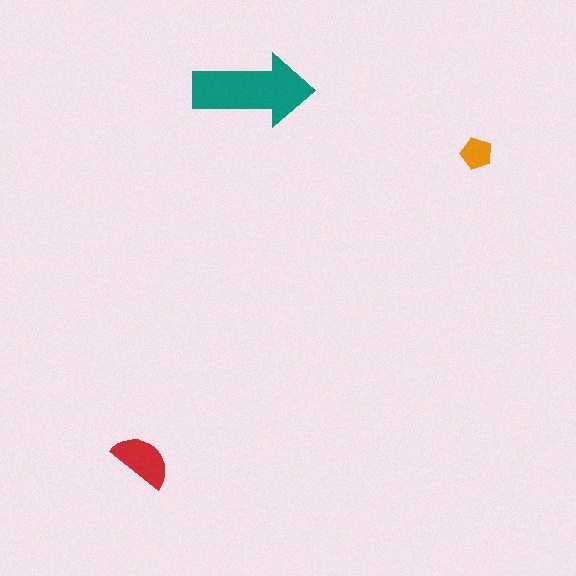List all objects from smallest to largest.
The orange pentagon, the red semicircle, the teal arrow.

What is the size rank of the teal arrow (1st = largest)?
1st.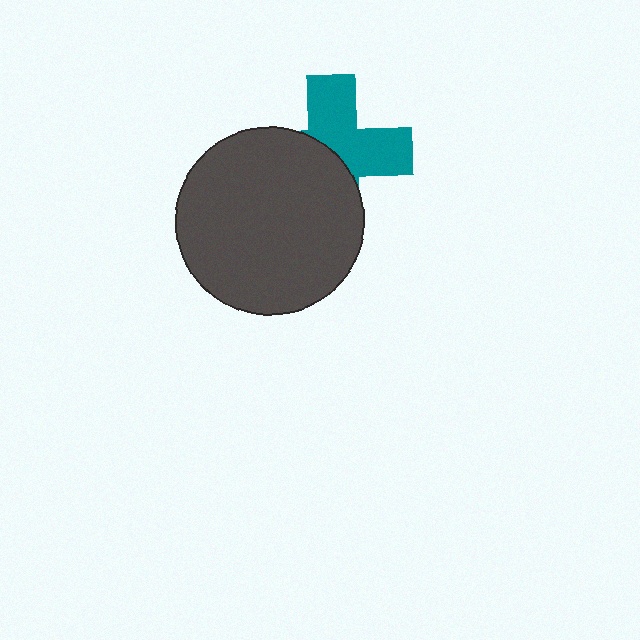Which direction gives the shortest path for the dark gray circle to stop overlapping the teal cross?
Moving toward the lower-left gives the shortest separation.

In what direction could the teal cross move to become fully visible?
The teal cross could move toward the upper-right. That would shift it out from behind the dark gray circle entirely.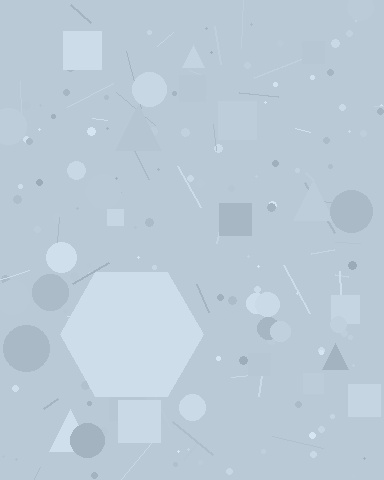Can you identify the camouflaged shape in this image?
The camouflaged shape is a hexagon.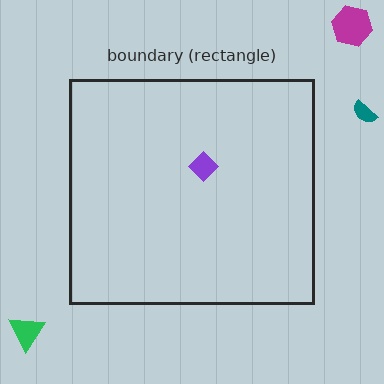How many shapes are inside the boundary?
1 inside, 3 outside.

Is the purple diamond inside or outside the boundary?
Inside.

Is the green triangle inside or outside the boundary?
Outside.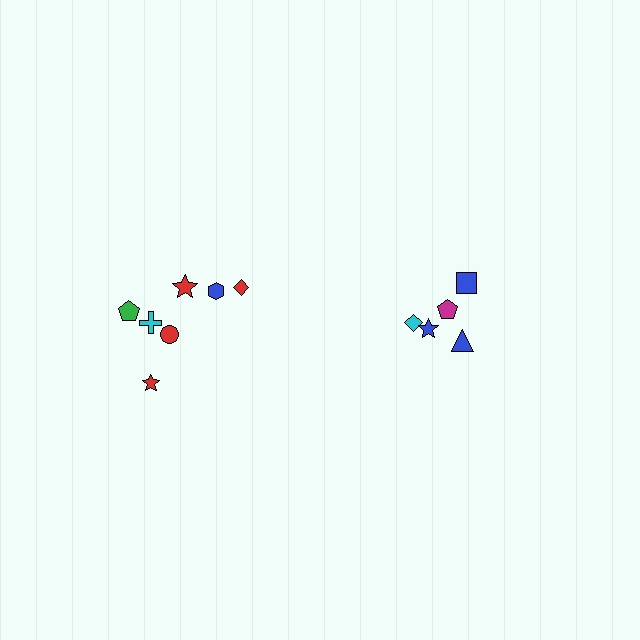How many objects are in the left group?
There are 7 objects.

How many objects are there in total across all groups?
There are 12 objects.